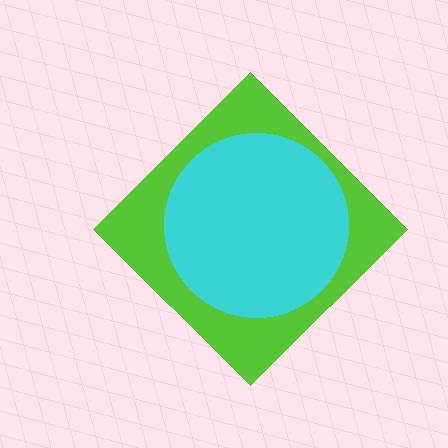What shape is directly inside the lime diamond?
The cyan circle.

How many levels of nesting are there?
2.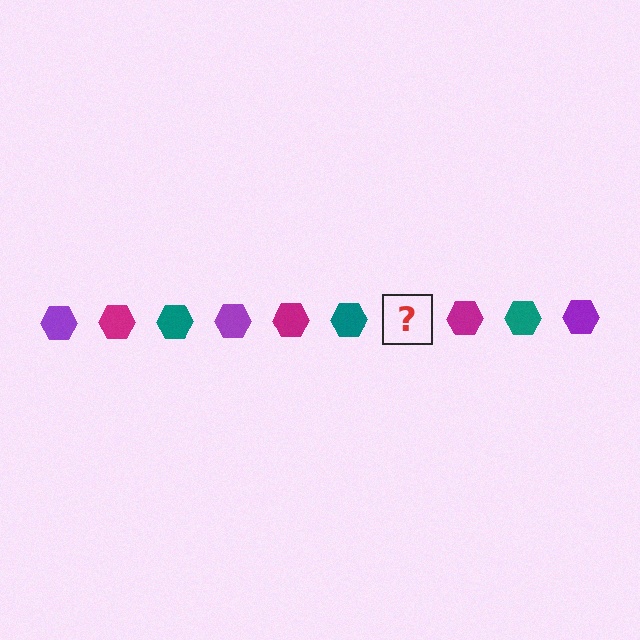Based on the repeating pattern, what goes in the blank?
The blank should be a purple hexagon.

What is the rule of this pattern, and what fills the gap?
The rule is that the pattern cycles through purple, magenta, teal hexagons. The gap should be filled with a purple hexagon.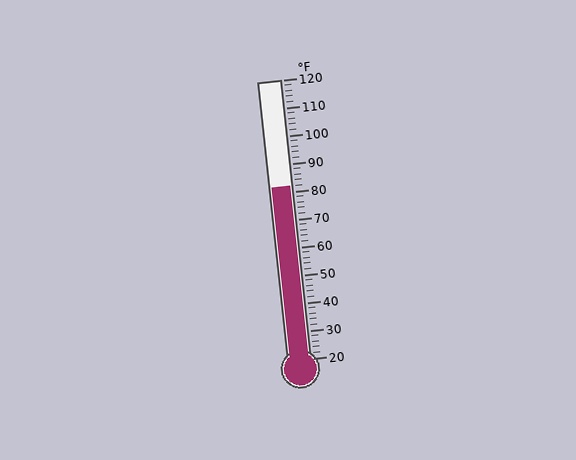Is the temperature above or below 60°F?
The temperature is above 60°F.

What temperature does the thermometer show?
The thermometer shows approximately 82°F.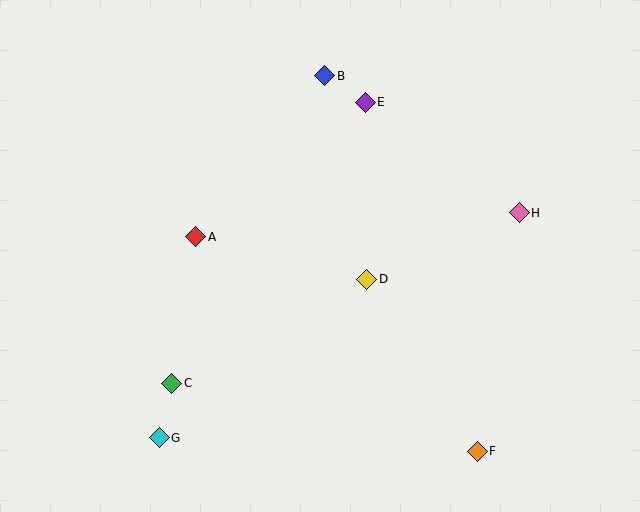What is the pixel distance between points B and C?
The distance between B and C is 344 pixels.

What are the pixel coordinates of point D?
Point D is at (367, 279).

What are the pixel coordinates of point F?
Point F is at (477, 451).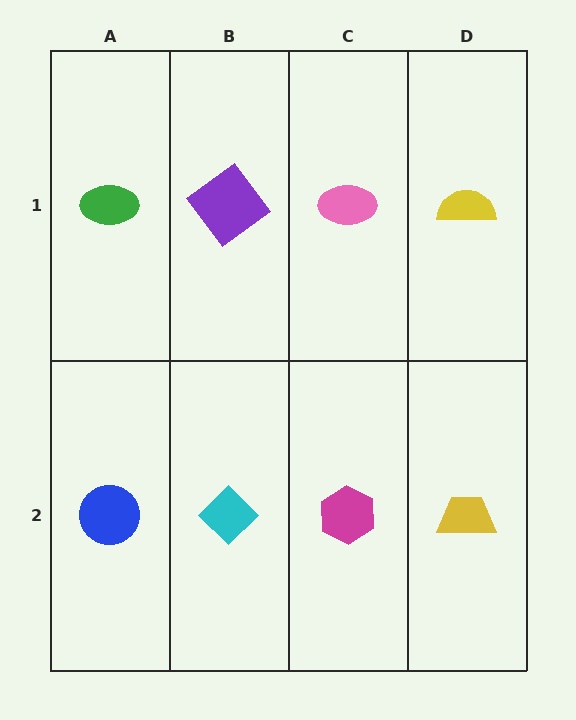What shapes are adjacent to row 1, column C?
A magenta hexagon (row 2, column C), a purple diamond (row 1, column B), a yellow semicircle (row 1, column D).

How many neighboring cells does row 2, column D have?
2.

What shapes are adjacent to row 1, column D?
A yellow trapezoid (row 2, column D), a pink ellipse (row 1, column C).